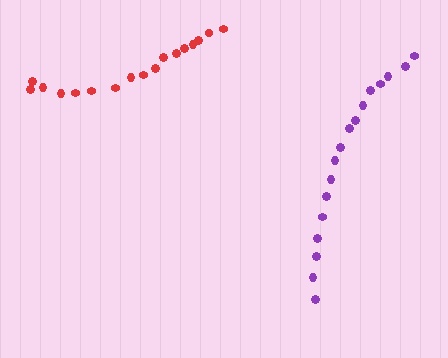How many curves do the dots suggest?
There are 2 distinct paths.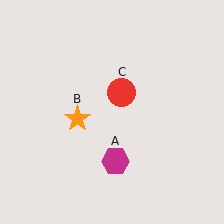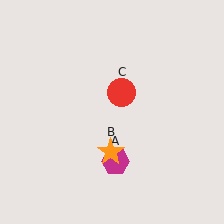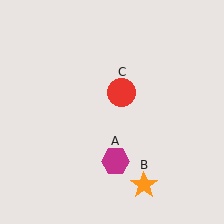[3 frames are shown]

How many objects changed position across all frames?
1 object changed position: orange star (object B).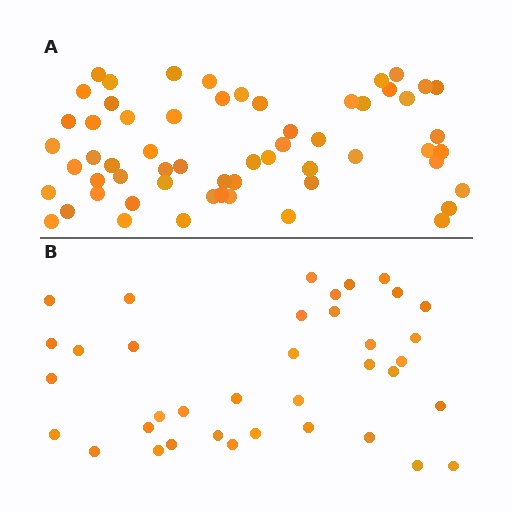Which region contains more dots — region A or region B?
Region A (the top region) has more dots.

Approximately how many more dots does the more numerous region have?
Region A has approximately 20 more dots than region B.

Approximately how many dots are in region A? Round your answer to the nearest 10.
About 60 dots. (The exact count is 59, which rounds to 60.)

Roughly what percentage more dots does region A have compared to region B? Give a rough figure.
About 60% more.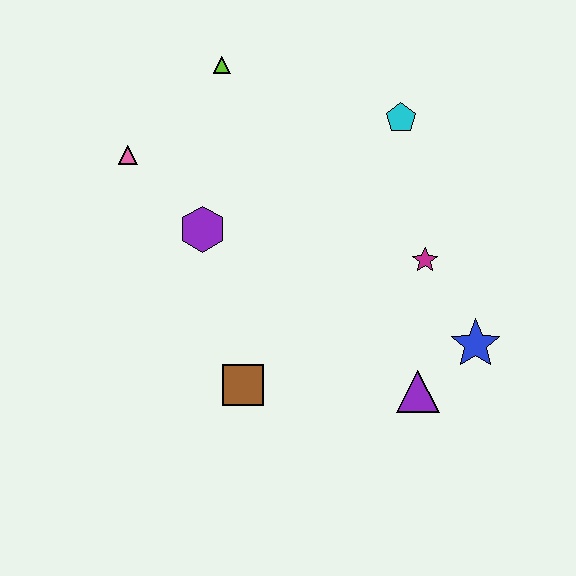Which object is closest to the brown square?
The purple hexagon is closest to the brown square.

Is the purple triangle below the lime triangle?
Yes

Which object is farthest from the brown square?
The lime triangle is farthest from the brown square.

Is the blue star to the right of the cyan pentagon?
Yes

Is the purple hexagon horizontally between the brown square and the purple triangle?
No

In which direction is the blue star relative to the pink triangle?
The blue star is to the right of the pink triangle.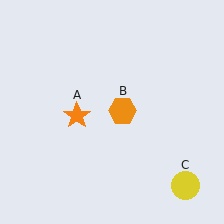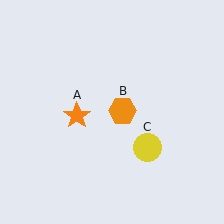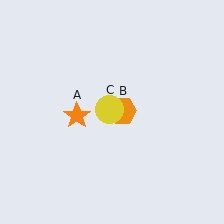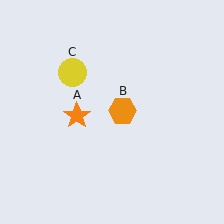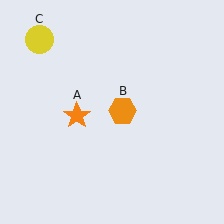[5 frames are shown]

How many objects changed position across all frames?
1 object changed position: yellow circle (object C).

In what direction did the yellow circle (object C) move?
The yellow circle (object C) moved up and to the left.